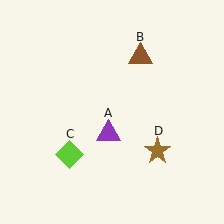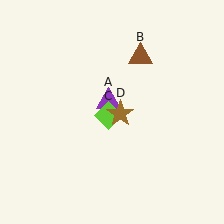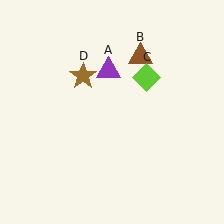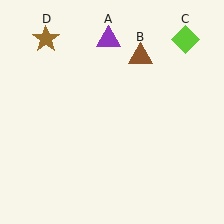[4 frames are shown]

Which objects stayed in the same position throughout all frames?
Brown triangle (object B) remained stationary.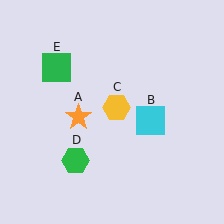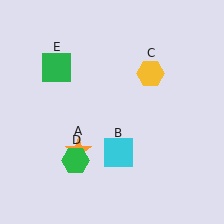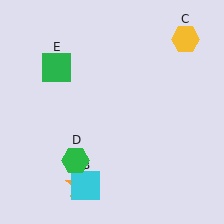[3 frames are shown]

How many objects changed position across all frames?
3 objects changed position: orange star (object A), cyan square (object B), yellow hexagon (object C).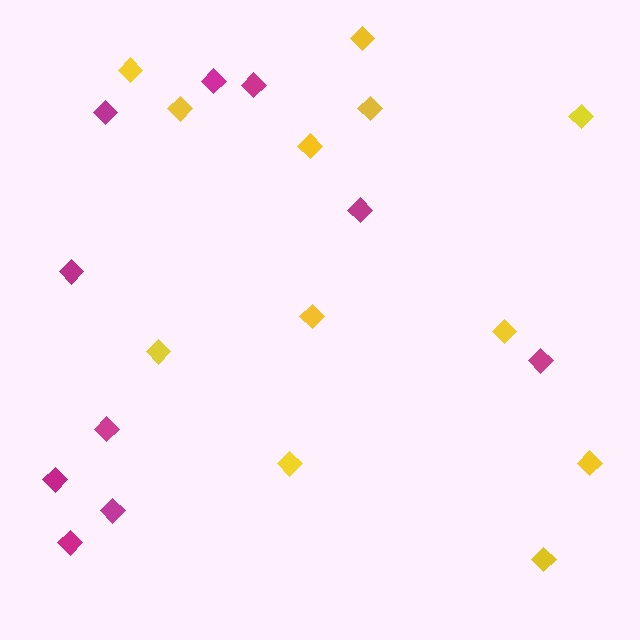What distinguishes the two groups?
There are 2 groups: one group of yellow diamonds (12) and one group of magenta diamonds (10).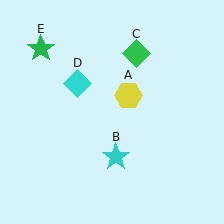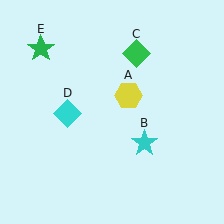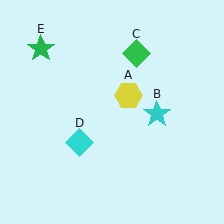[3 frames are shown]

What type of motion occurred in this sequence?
The cyan star (object B), cyan diamond (object D) rotated counterclockwise around the center of the scene.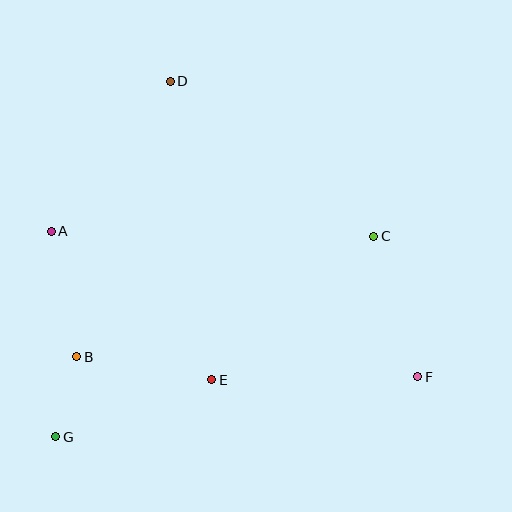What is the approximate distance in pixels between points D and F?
The distance between D and F is approximately 385 pixels.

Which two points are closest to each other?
Points B and G are closest to each other.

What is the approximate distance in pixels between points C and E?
The distance between C and E is approximately 216 pixels.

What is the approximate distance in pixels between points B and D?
The distance between B and D is approximately 291 pixels.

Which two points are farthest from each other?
Points A and F are farthest from each other.